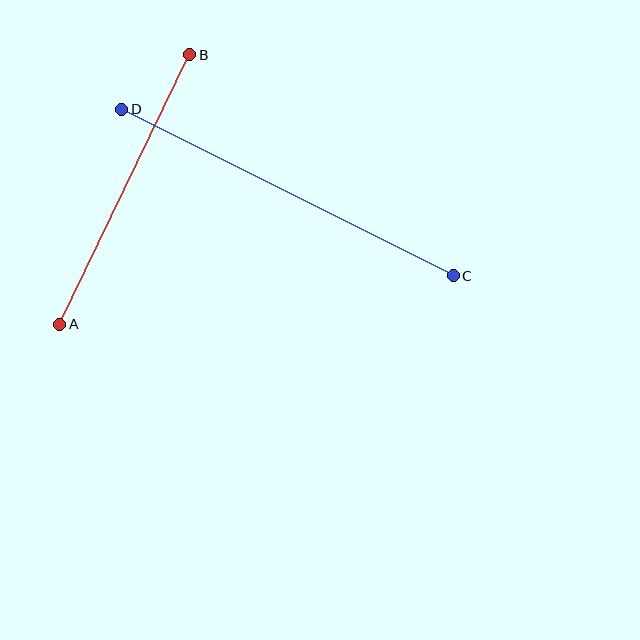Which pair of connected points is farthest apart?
Points C and D are farthest apart.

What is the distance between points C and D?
The distance is approximately 371 pixels.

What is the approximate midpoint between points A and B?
The midpoint is at approximately (125, 190) pixels.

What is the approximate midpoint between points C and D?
The midpoint is at approximately (287, 193) pixels.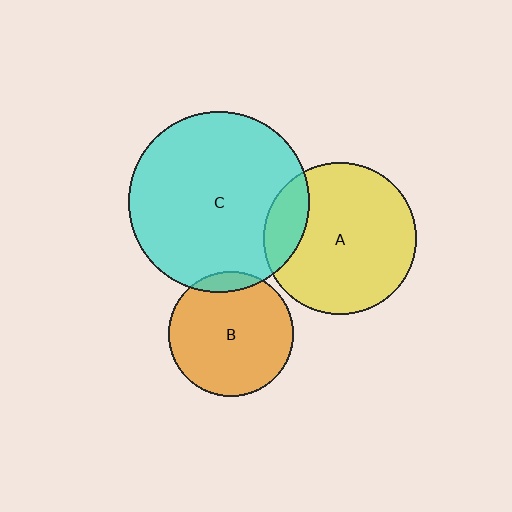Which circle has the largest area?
Circle C (cyan).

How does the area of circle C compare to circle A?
Approximately 1.4 times.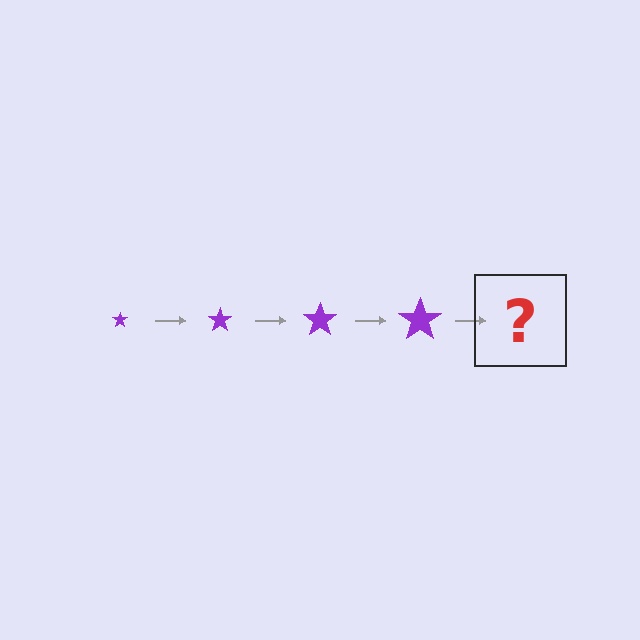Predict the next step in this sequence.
The next step is a purple star, larger than the previous one.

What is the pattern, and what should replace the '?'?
The pattern is that the star gets progressively larger each step. The '?' should be a purple star, larger than the previous one.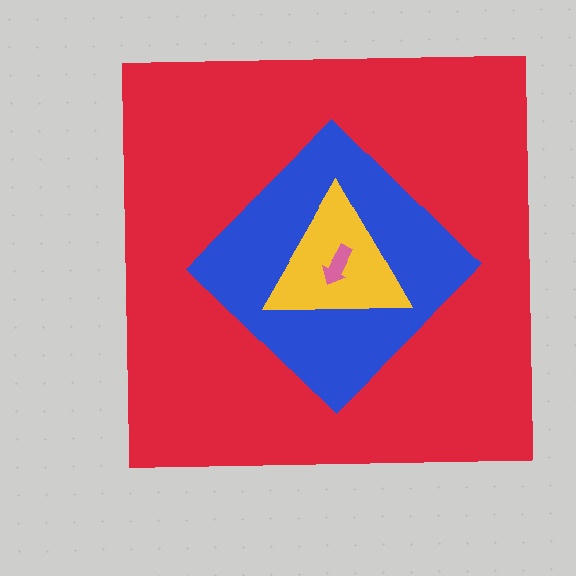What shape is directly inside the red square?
The blue diamond.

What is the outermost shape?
The red square.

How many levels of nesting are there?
4.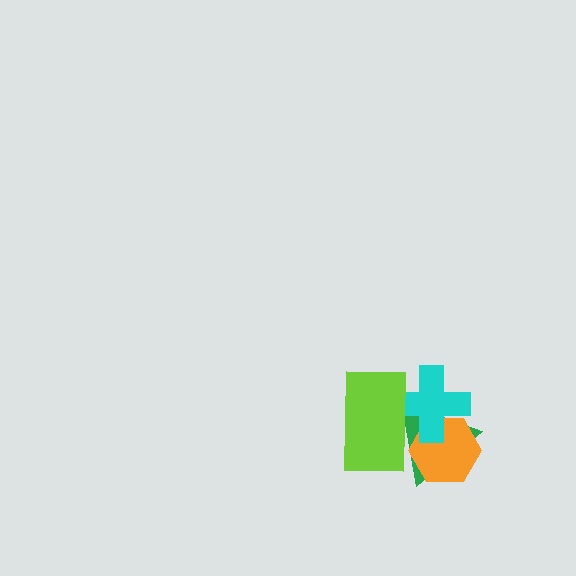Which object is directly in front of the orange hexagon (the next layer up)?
The cyan cross is directly in front of the orange hexagon.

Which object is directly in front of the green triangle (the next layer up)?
The orange hexagon is directly in front of the green triangle.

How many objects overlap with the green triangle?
3 objects overlap with the green triangle.